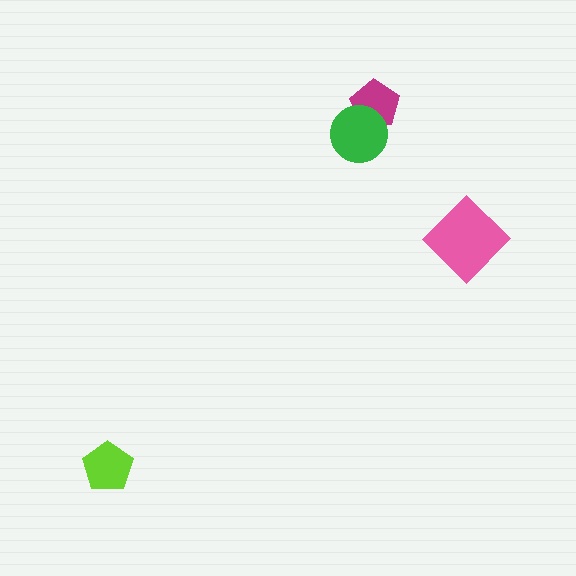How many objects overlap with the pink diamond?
0 objects overlap with the pink diamond.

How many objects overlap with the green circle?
1 object overlaps with the green circle.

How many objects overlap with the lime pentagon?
0 objects overlap with the lime pentagon.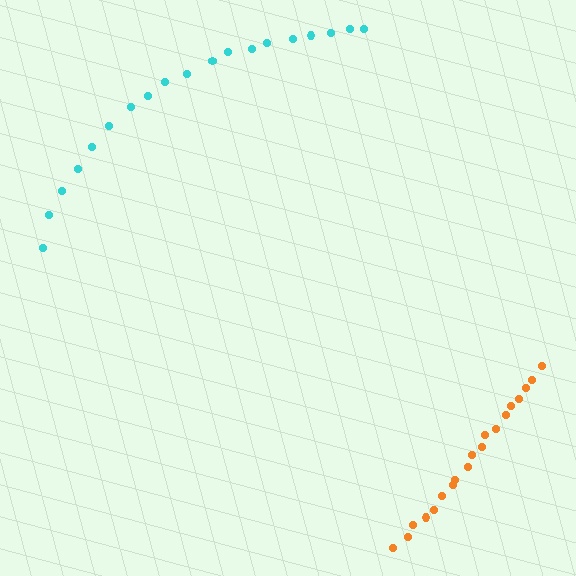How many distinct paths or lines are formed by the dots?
There are 2 distinct paths.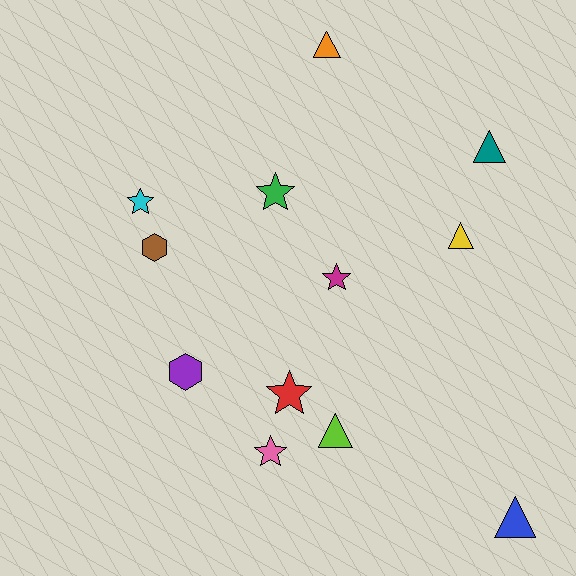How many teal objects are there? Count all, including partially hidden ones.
There is 1 teal object.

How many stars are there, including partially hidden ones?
There are 5 stars.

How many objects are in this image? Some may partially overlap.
There are 12 objects.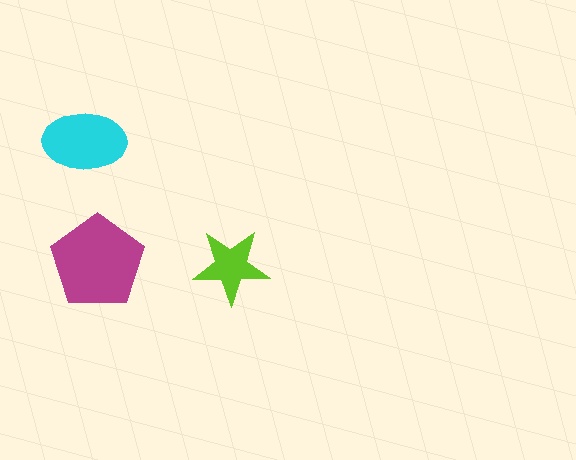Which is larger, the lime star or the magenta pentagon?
The magenta pentagon.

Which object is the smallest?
The lime star.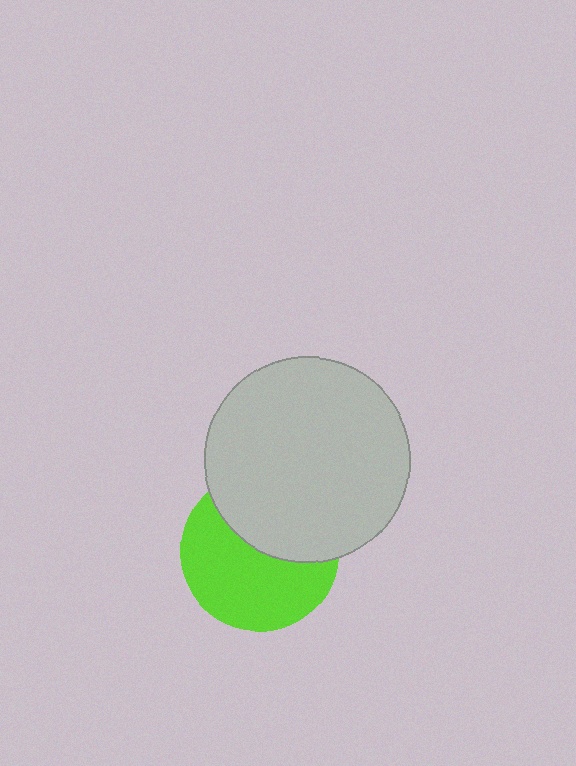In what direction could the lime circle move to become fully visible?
The lime circle could move down. That would shift it out from behind the light gray circle entirely.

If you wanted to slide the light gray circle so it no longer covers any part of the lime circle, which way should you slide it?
Slide it up — that is the most direct way to separate the two shapes.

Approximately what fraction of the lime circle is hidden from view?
Roughly 42% of the lime circle is hidden behind the light gray circle.